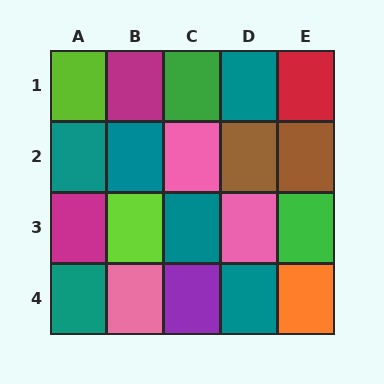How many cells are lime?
2 cells are lime.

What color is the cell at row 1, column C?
Green.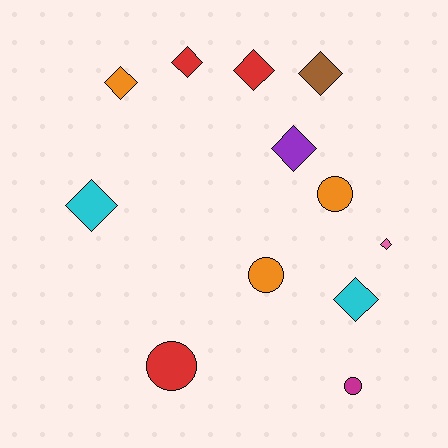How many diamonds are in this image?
There are 8 diamonds.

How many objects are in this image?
There are 12 objects.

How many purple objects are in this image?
There is 1 purple object.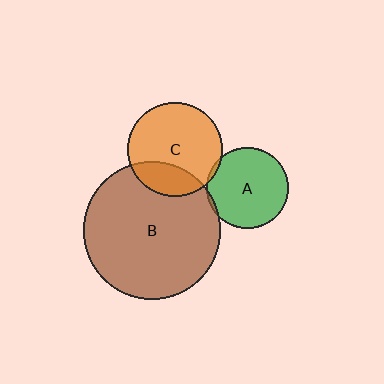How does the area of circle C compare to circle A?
Approximately 1.3 times.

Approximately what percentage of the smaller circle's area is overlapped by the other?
Approximately 5%.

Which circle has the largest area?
Circle B (brown).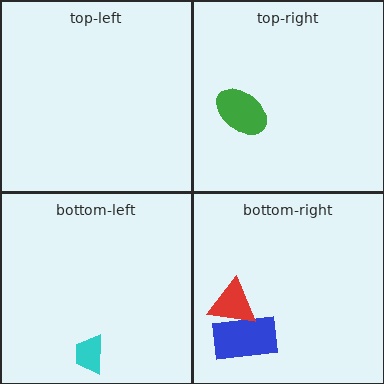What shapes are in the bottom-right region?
The blue rectangle, the red triangle.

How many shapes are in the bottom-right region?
2.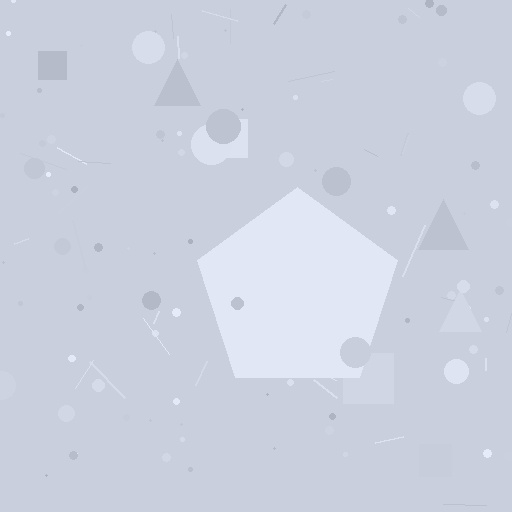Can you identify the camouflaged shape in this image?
The camouflaged shape is a pentagon.